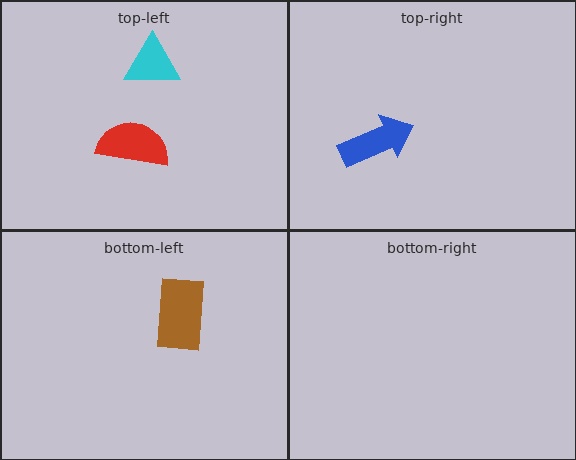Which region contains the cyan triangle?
The top-left region.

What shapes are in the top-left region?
The cyan triangle, the red semicircle.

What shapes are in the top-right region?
The blue arrow.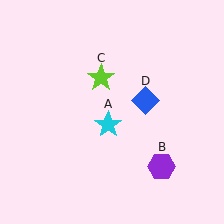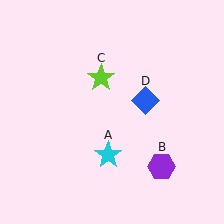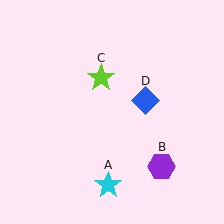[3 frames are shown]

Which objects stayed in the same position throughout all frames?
Purple hexagon (object B) and lime star (object C) and blue diamond (object D) remained stationary.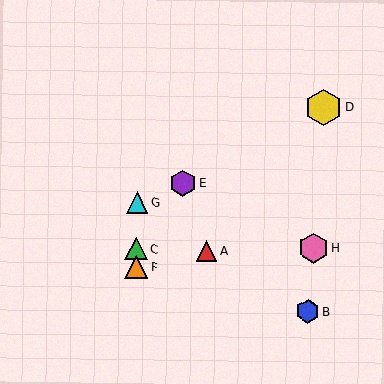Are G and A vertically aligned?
No, G is at x≈137 and A is at x≈207.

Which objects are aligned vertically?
Objects C, F, G are aligned vertically.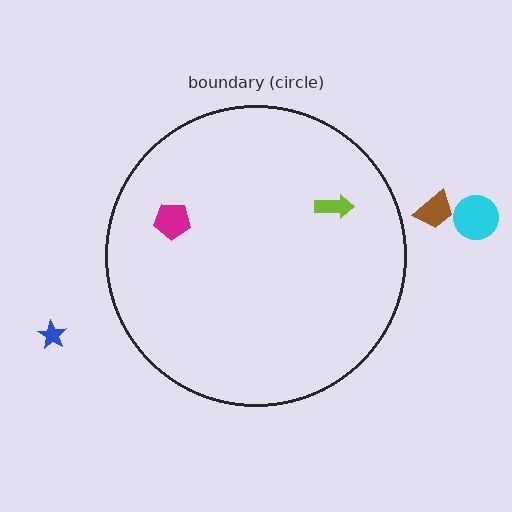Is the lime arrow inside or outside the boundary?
Inside.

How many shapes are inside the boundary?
2 inside, 3 outside.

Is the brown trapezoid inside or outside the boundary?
Outside.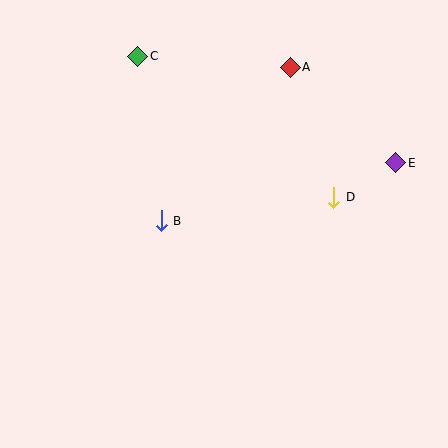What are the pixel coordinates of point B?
Point B is at (161, 221).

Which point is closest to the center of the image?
Point B at (161, 221) is closest to the center.